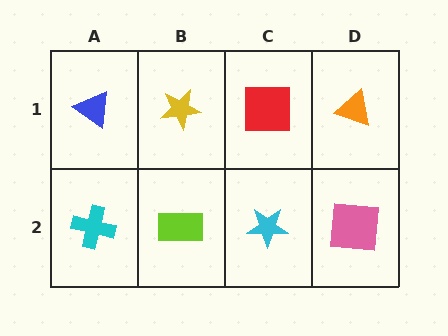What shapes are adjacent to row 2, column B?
A yellow star (row 1, column B), a cyan cross (row 2, column A), a cyan star (row 2, column C).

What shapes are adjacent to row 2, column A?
A blue triangle (row 1, column A), a lime rectangle (row 2, column B).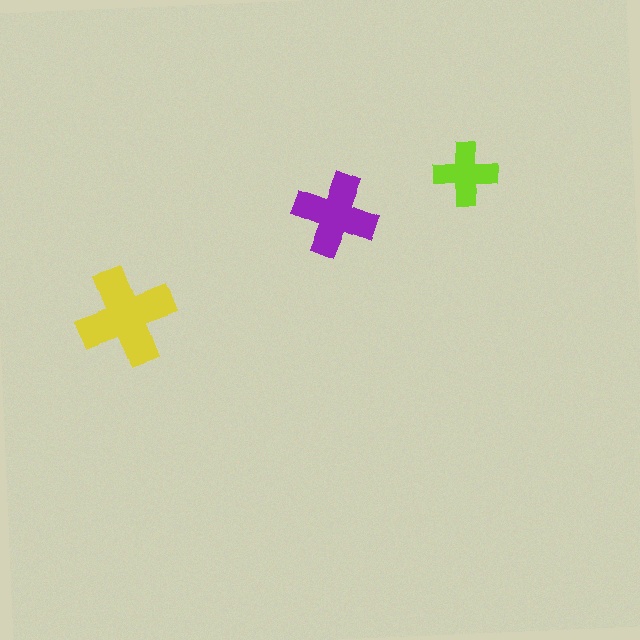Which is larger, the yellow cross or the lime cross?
The yellow one.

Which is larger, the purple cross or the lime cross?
The purple one.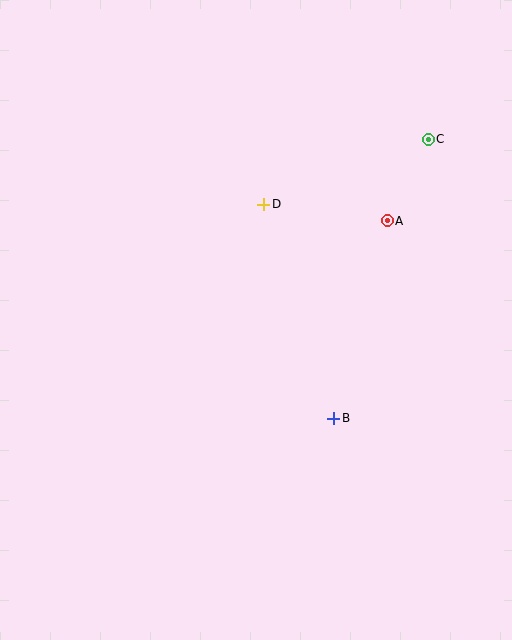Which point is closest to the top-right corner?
Point C is closest to the top-right corner.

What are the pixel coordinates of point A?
Point A is at (387, 221).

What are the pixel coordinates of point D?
Point D is at (264, 204).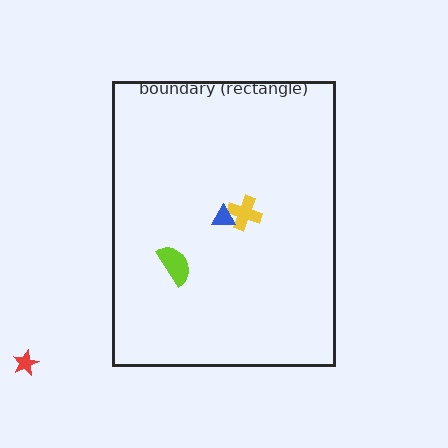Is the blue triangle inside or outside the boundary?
Inside.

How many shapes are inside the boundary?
3 inside, 1 outside.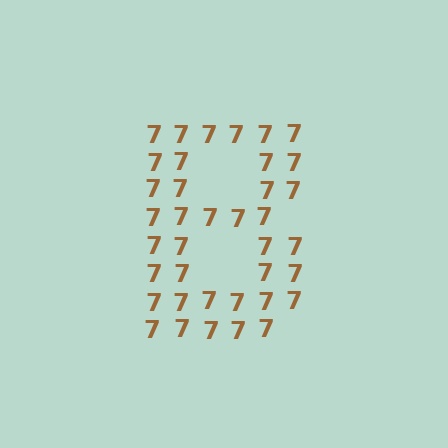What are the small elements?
The small elements are digit 7's.